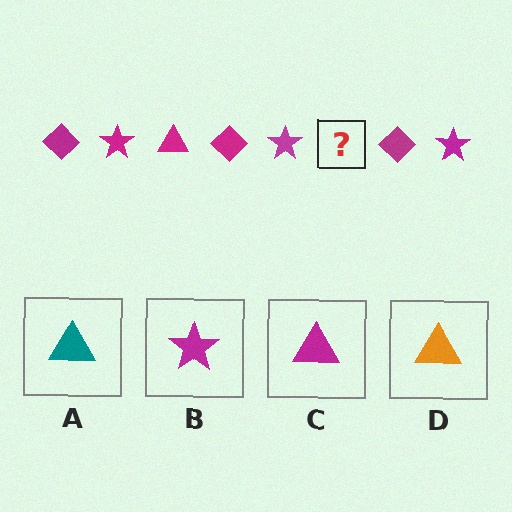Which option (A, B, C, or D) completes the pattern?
C.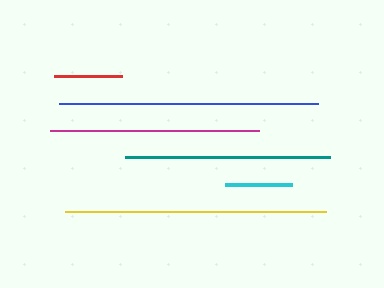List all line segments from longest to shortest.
From longest to shortest: yellow, blue, magenta, teal, red, cyan.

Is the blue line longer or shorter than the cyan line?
The blue line is longer than the cyan line.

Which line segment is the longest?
The yellow line is the longest at approximately 261 pixels.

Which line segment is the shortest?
The cyan line is the shortest at approximately 67 pixels.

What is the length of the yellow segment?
The yellow segment is approximately 261 pixels long.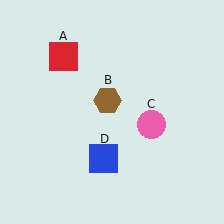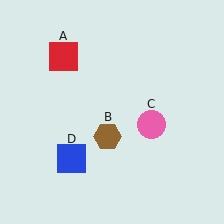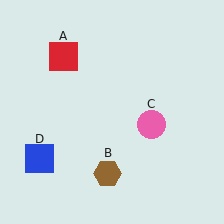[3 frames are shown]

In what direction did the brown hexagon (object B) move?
The brown hexagon (object B) moved down.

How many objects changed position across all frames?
2 objects changed position: brown hexagon (object B), blue square (object D).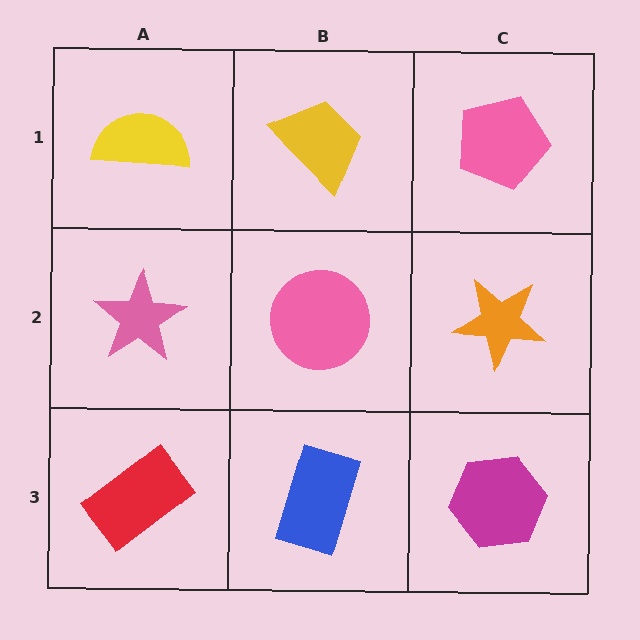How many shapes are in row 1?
3 shapes.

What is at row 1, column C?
A pink pentagon.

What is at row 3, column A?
A red rectangle.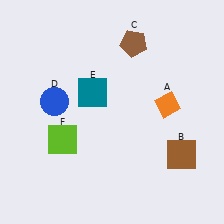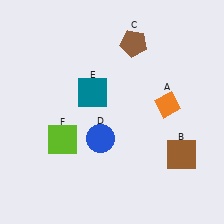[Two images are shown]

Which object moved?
The blue circle (D) moved right.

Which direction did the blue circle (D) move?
The blue circle (D) moved right.